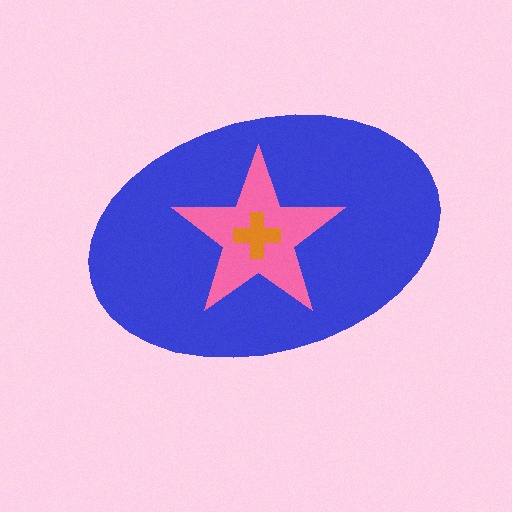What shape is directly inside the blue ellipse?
The pink star.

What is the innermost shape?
The orange cross.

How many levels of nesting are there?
3.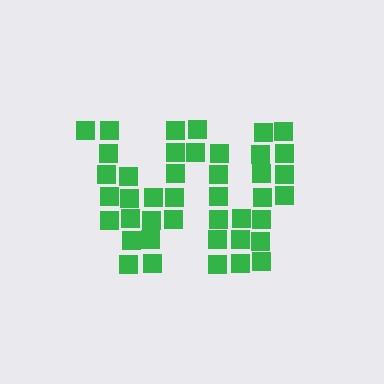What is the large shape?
The large shape is the letter W.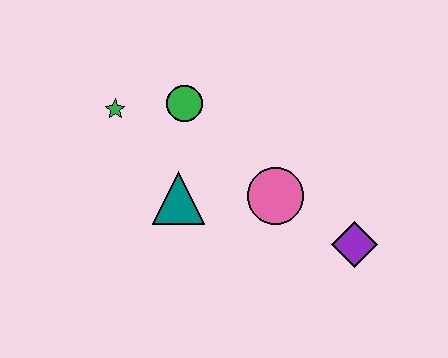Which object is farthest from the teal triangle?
The purple diamond is farthest from the teal triangle.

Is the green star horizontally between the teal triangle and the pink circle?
No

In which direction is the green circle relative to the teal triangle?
The green circle is above the teal triangle.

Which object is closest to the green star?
The green circle is closest to the green star.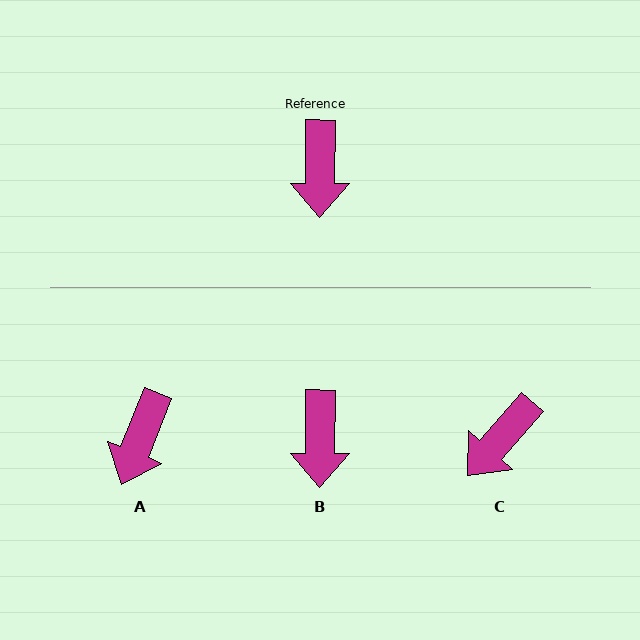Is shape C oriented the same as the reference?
No, it is off by about 41 degrees.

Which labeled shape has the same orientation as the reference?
B.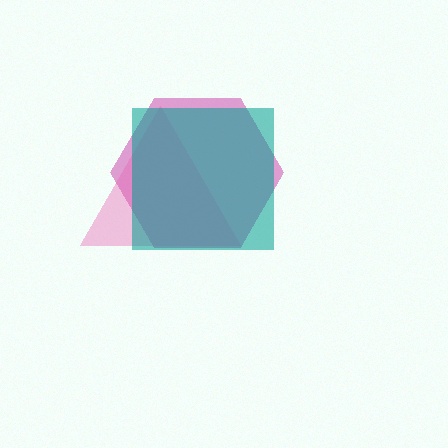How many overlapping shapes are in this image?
There are 3 overlapping shapes in the image.